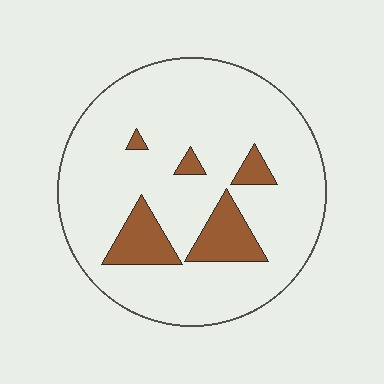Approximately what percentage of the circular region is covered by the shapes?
Approximately 15%.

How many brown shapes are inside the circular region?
5.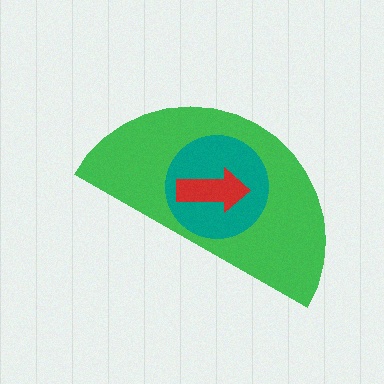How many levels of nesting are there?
3.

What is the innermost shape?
The red arrow.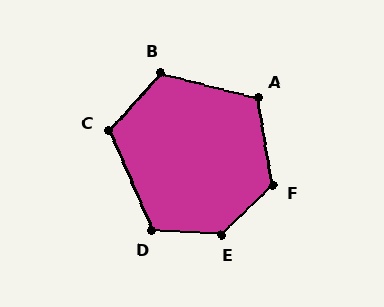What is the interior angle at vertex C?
Approximately 114 degrees (obtuse).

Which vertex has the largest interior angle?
E, at approximately 132 degrees.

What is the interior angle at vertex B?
Approximately 118 degrees (obtuse).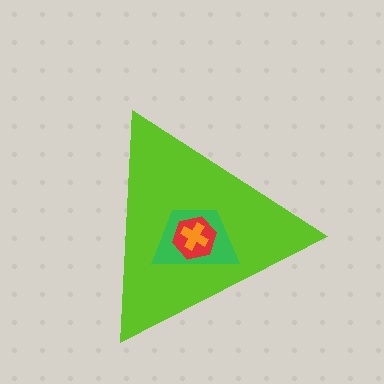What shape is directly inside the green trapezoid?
The red hexagon.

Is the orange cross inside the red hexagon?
Yes.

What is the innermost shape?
The orange cross.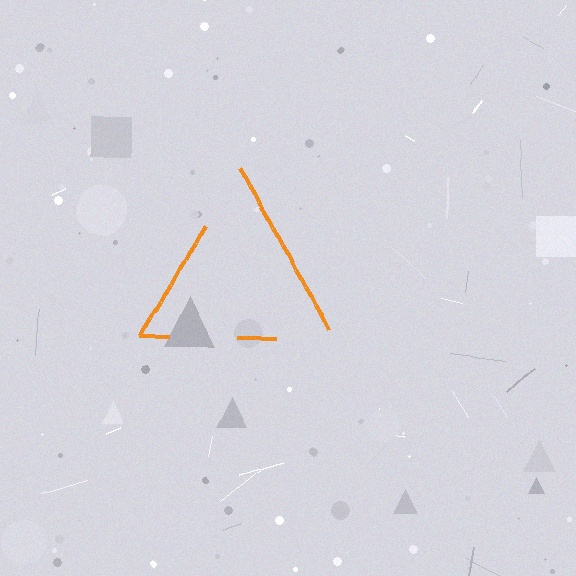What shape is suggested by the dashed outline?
The dashed outline suggests a triangle.